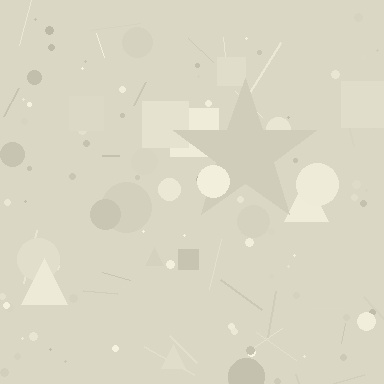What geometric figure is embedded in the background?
A star is embedded in the background.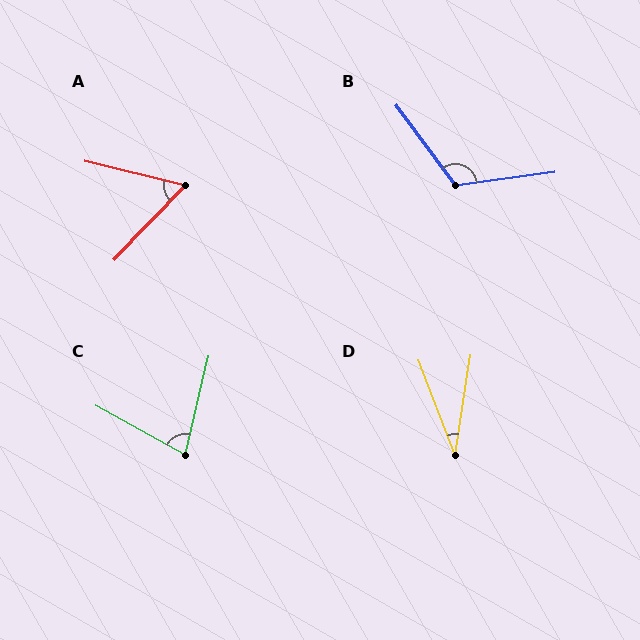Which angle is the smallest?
D, at approximately 30 degrees.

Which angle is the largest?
B, at approximately 119 degrees.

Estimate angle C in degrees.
Approximately 74 degrees.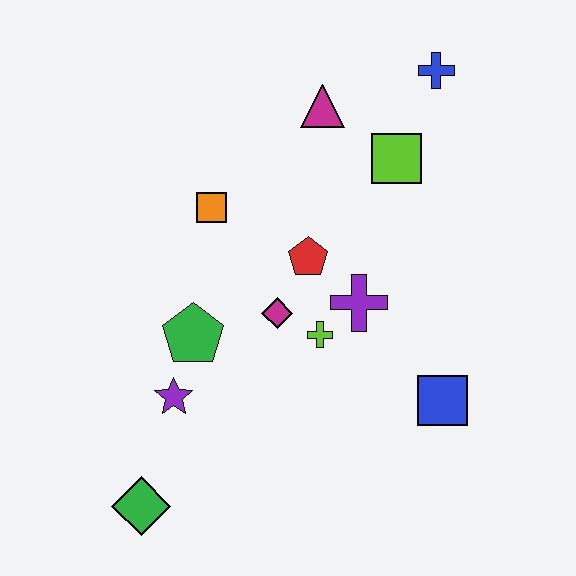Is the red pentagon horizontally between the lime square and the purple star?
Yes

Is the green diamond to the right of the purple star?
No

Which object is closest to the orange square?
The red pentagon is closest to the orange square.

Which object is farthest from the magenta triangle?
The green diamond is farthest from the magenta triangle.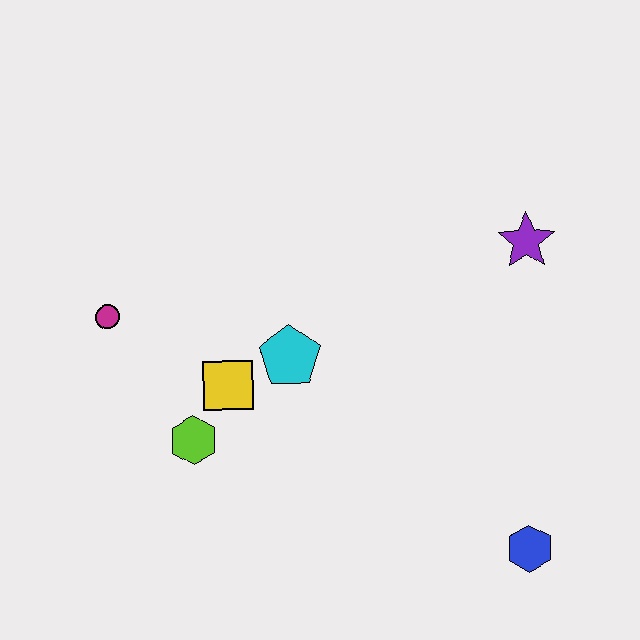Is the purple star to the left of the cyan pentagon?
No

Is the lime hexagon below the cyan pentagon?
Yes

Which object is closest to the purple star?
The cyan pentagon is closest to the purple star.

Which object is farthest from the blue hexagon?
The magenta circle is farthest from the blue hexagon.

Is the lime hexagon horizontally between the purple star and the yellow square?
No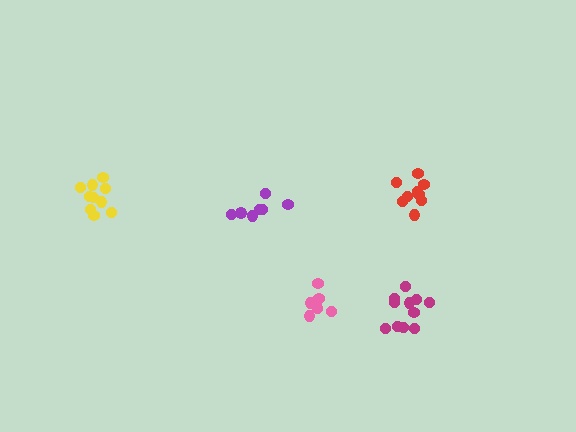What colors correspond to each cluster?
The clusters are colored: pink, purple, yellow, red, magenta.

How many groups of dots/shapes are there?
There are 5 groups.